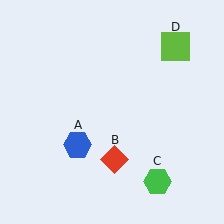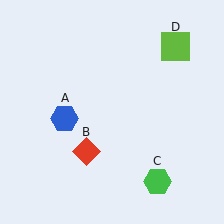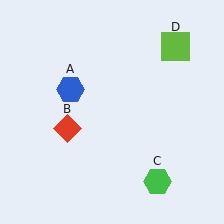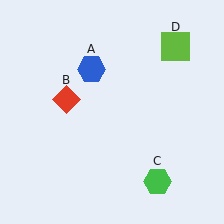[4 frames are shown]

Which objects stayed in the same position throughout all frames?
Green hexagon (object C) and lime square (object D) remained stationary.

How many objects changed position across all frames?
2 objects changed position: blue hexagon (object A), red diamond (object B).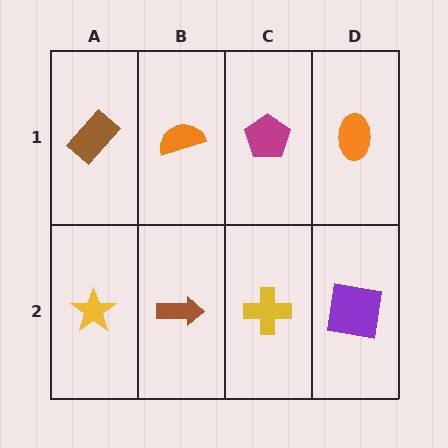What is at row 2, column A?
A yellow star.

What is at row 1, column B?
An orange semicircle.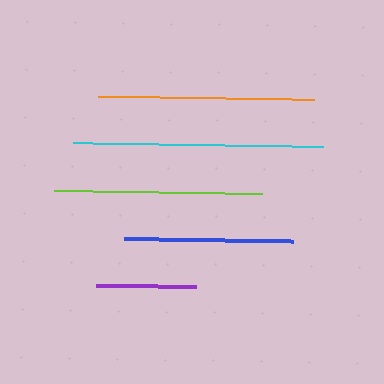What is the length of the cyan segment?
The cyan segment is approximately 251 pixels long.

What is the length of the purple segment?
The purple segment is approximately 100 pixels long.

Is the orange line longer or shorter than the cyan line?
The cyan line is longer than the orange line.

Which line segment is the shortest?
The purple line is the shortest at approximately 100 pixels.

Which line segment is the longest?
The cyan line is the longest at approximately 251 pixels.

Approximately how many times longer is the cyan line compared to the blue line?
The cyan line is approximately 1.5 times the length of the blue line.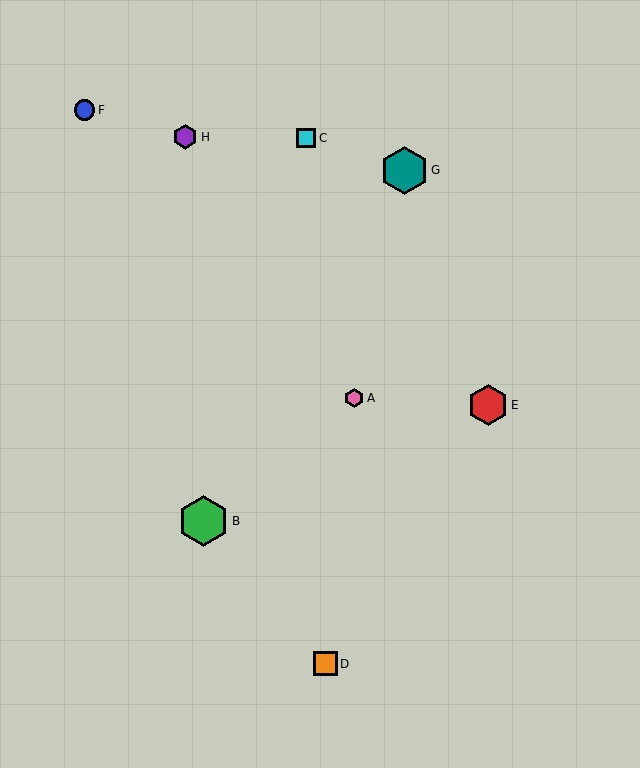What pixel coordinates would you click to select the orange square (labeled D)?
Click at (325, 664) to select the orange square D.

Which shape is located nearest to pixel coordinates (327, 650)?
The orange square (labeled D) at (325, 664) is nearest to that location.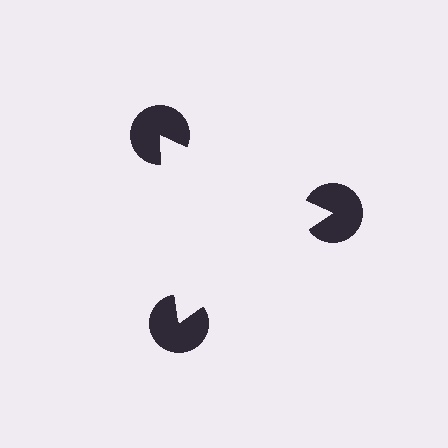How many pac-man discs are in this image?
There are 3 — one at each vertex of the illusory triangle.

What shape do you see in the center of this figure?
An illusory triangle — its edges are inferred from the aligned wedge cuts in the pac-man discs, not physically drawn.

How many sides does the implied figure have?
3 sides.